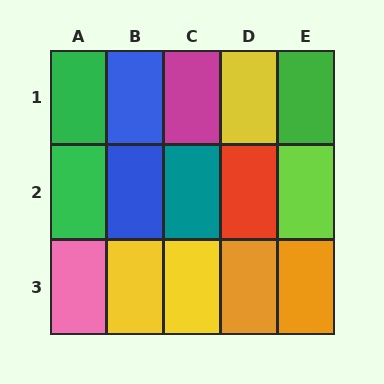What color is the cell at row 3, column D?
Orange.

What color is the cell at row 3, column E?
Orange.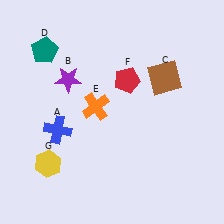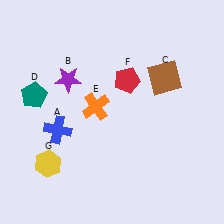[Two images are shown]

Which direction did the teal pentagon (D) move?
The teal pentagon (D) moved down.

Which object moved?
The teal pentagon (D) moved down.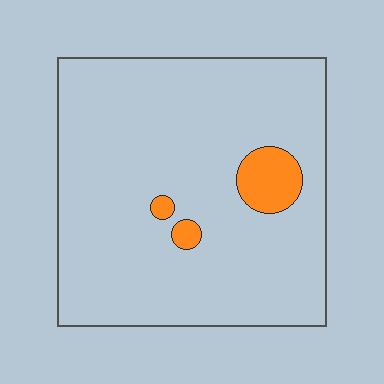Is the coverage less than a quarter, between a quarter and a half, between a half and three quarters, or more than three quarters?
Less than a quarter.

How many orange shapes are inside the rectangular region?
3.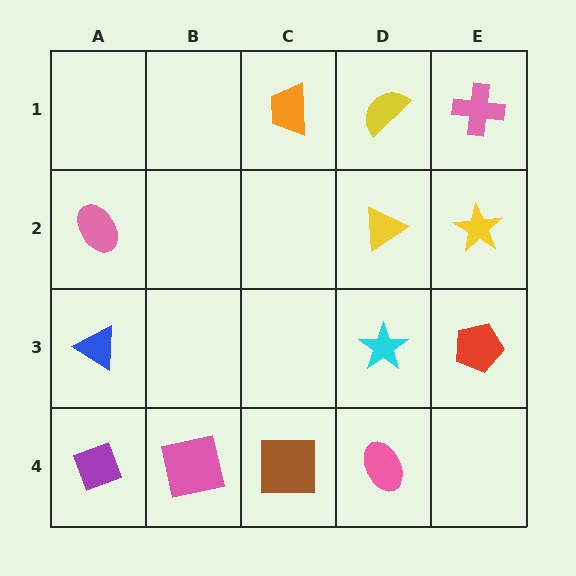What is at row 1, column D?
A yellow semicircle.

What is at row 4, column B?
A pink square.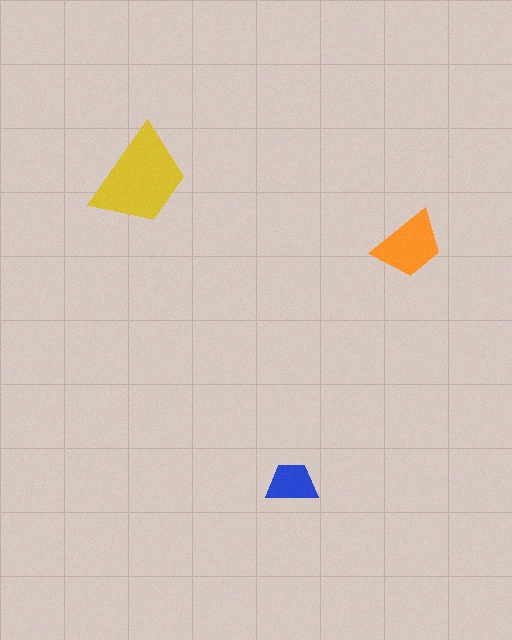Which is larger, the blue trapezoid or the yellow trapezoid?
The yellow one.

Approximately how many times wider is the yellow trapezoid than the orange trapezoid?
About 1.5 times wider.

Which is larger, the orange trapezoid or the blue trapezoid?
The orange one.